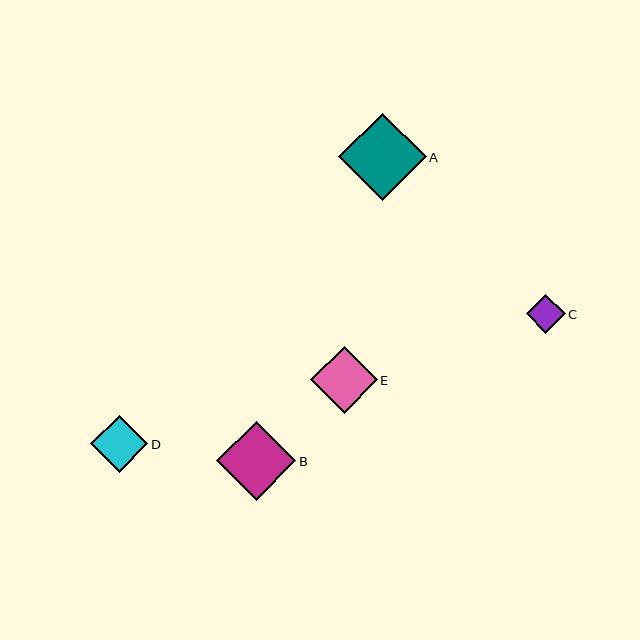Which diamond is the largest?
Diamond A is the largest with a size of approximately 88 pixels.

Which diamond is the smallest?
Diamond C is the smallest with a size of approximately 38 pixels.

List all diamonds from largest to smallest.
From largest to smallest: A, B, E, D, C.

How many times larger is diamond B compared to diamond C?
Diamond B is approximately 2.1 times the size of diamond C.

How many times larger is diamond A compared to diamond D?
Diamond A is approximately 1.5 times the size of diamond D.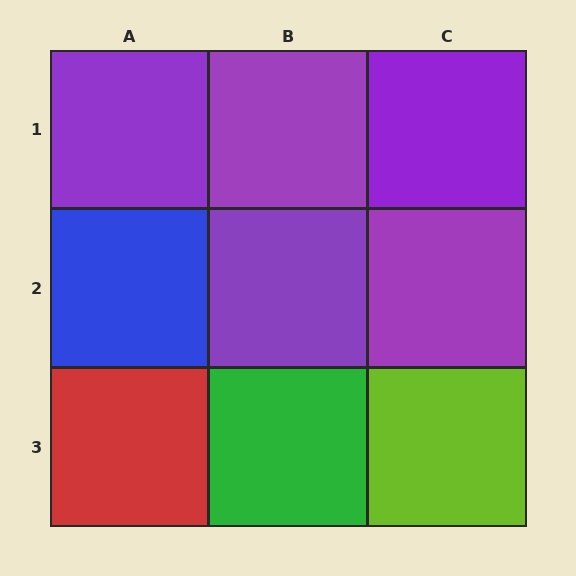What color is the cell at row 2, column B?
Purple.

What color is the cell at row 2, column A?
Blue.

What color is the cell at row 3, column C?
Lime.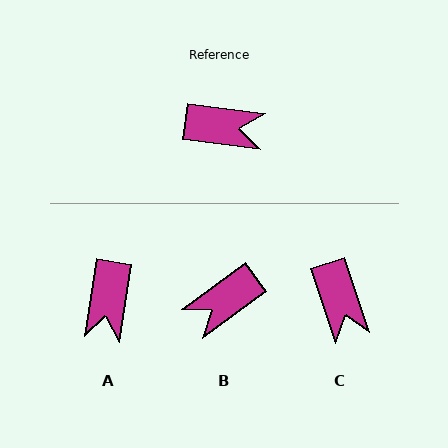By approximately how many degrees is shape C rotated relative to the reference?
Approximately 64 degrees clockwise.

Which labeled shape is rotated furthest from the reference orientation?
B, about 136 degrees away.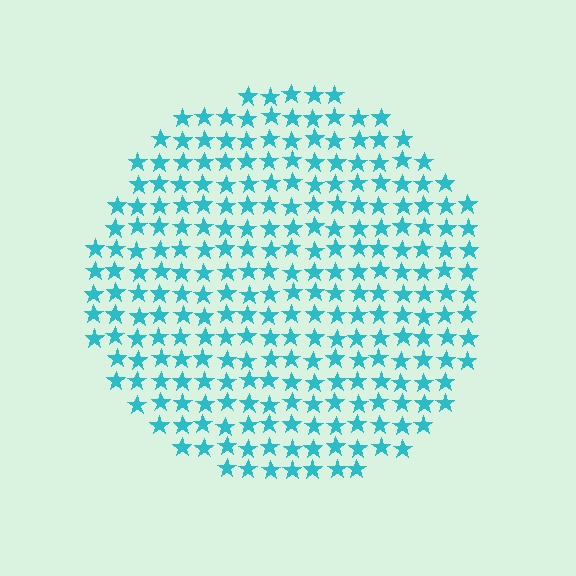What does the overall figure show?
The overall figure shows a circle.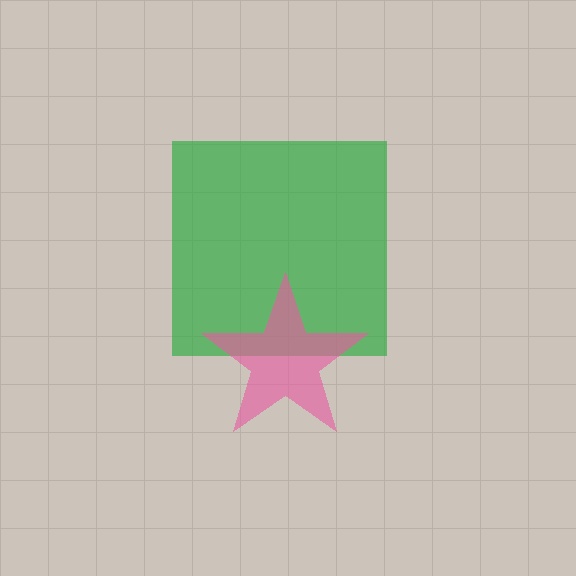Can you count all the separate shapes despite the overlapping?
Yes, there are 2 separate shapes.